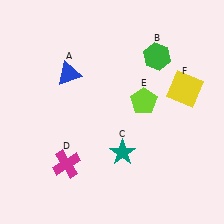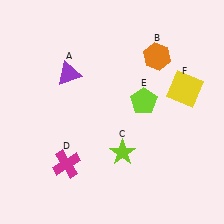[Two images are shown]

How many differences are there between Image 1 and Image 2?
There are 3 differences between the two images.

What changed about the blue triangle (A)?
In Image 1, A is blue. In Image 2, it changed to purple.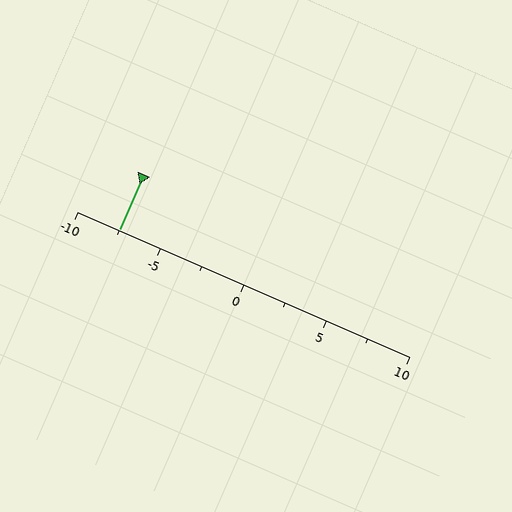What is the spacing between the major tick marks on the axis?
The major ticks are spaced 5 apart.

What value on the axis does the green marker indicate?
The marker indicates approximately -7.5.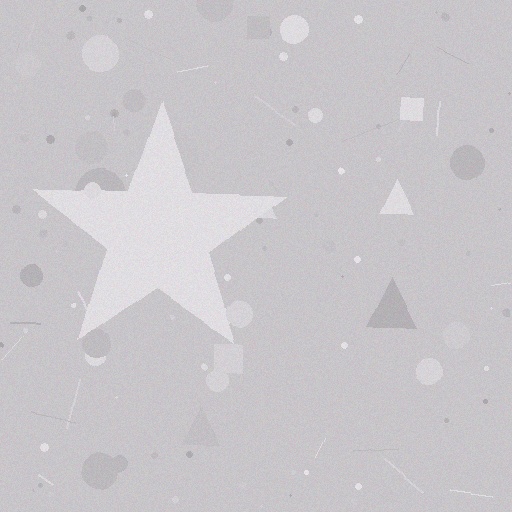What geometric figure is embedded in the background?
A star is embedded in the background.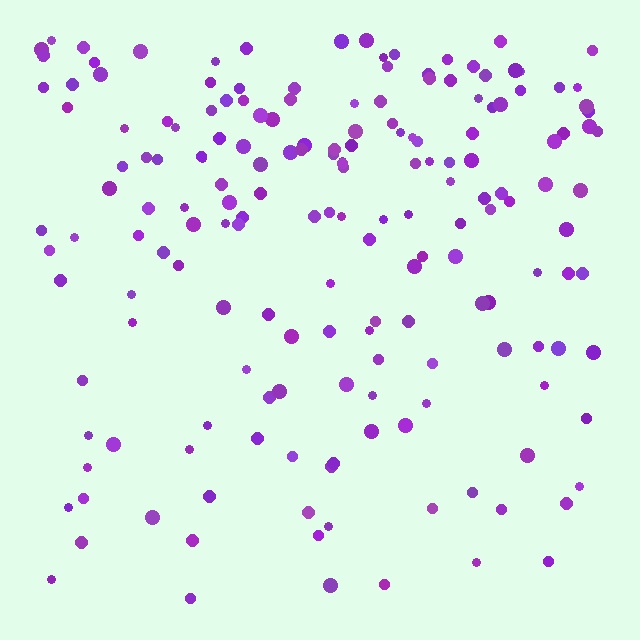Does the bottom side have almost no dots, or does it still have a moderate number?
Still a moderate number, just noticeably fewer than the top.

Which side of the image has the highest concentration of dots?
The top.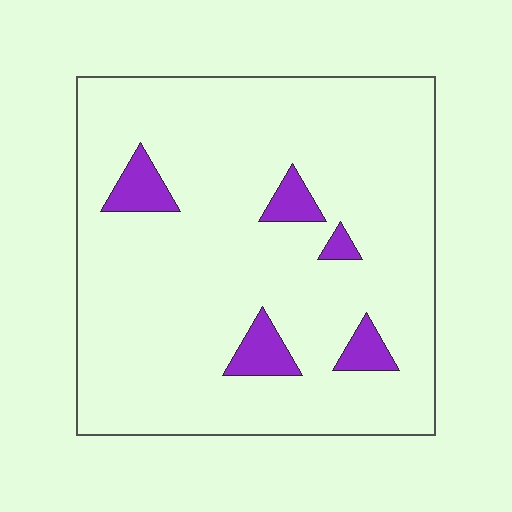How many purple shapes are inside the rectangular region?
5.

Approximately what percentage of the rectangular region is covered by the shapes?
Approximately 10%.